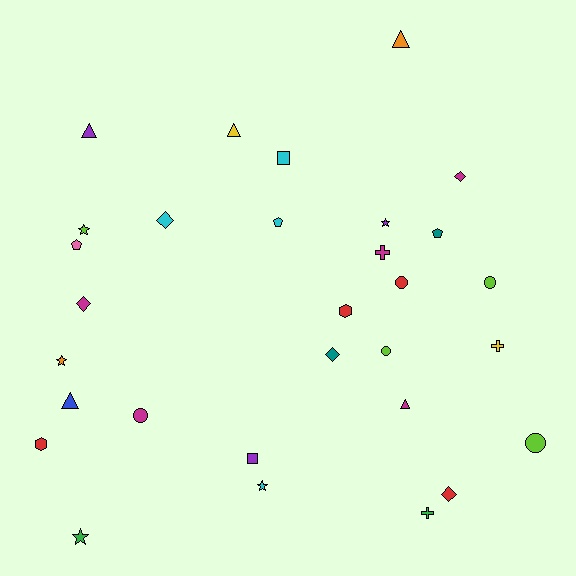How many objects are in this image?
There are 30 objects.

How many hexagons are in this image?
There are 2 hexagons.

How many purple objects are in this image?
There are 3 purple objects.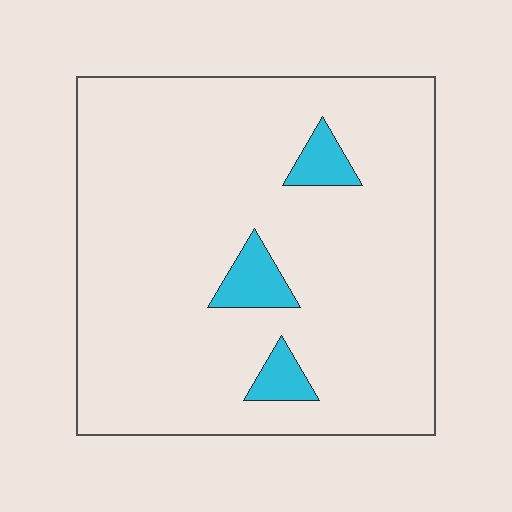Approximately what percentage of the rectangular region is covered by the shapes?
Approximately 5%.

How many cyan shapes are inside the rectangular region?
3.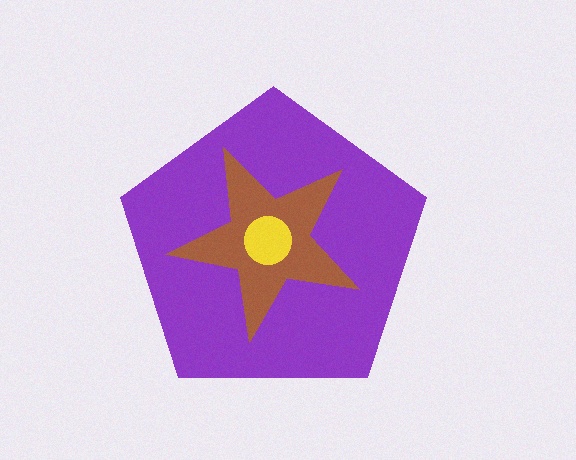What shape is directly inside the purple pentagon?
The brown star.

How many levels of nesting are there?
3.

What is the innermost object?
The yellow circle.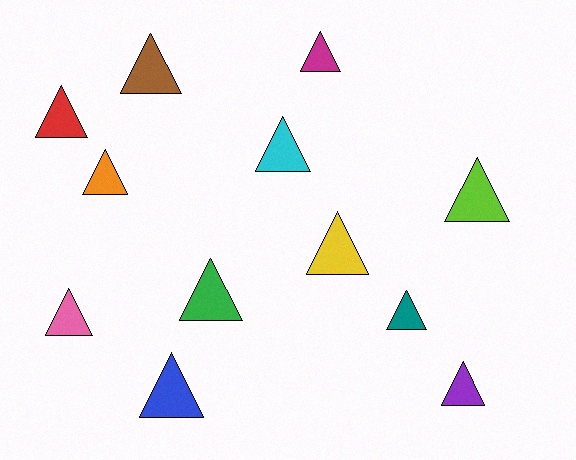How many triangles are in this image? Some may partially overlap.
There are 12 triangles.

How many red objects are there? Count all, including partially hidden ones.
There is 1 red object.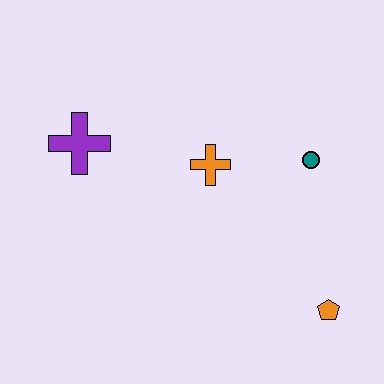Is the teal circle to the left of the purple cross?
No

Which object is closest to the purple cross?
The orange cross is closest to the purple cross.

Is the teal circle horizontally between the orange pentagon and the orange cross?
Yes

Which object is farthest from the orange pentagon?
The purple cross is farthest from the orange pentagon.